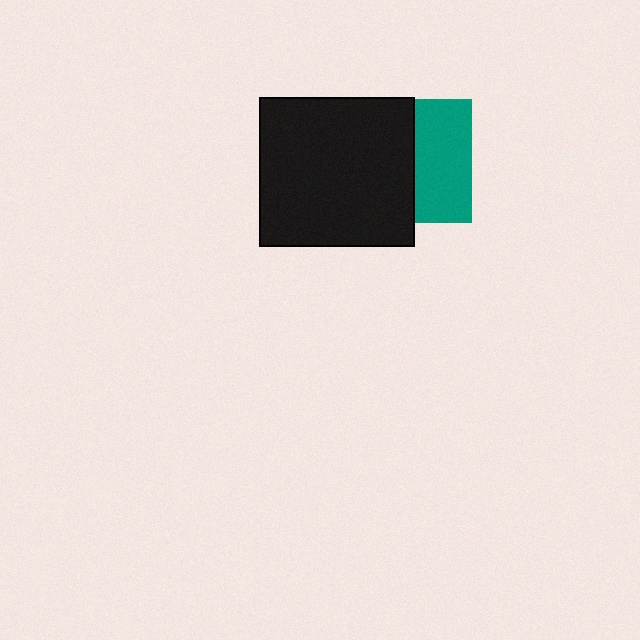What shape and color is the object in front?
The object in front is a black rectangle.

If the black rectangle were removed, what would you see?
You would see the complete teal square.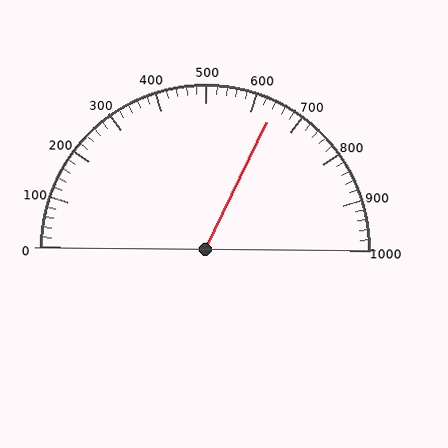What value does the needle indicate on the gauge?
The needle indicates approximately 640.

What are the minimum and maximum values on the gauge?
The gauge ranges from 0 to 1000.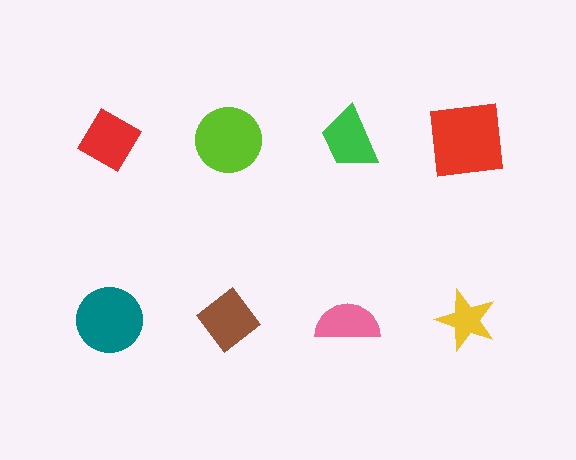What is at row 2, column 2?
A brown diamond.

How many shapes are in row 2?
4 shapes.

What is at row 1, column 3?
A green trapezoid.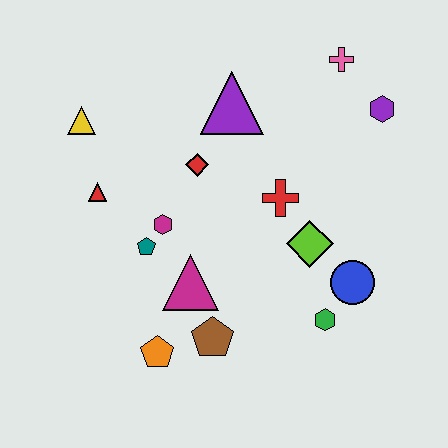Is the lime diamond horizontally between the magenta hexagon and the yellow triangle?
No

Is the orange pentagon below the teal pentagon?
Yes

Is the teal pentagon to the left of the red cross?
Yes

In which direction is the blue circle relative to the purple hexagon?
The blue circle is below the purple hexagon.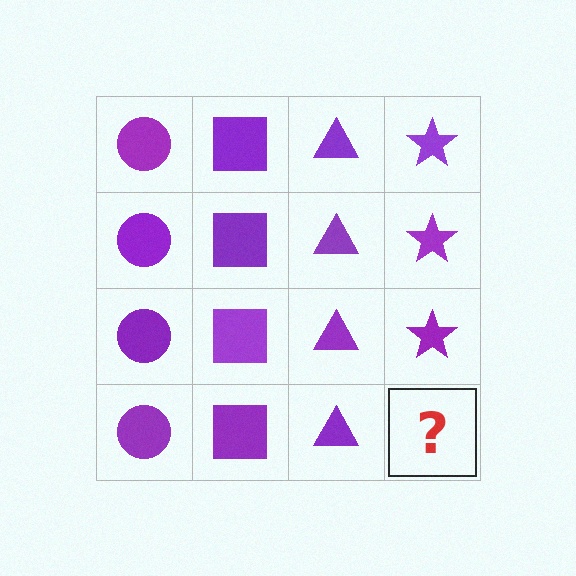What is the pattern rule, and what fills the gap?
The rule is that each column has a consistent shape. The gap should be filled with a purple star.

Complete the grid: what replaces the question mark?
The question mark should be replaced with a purple star.